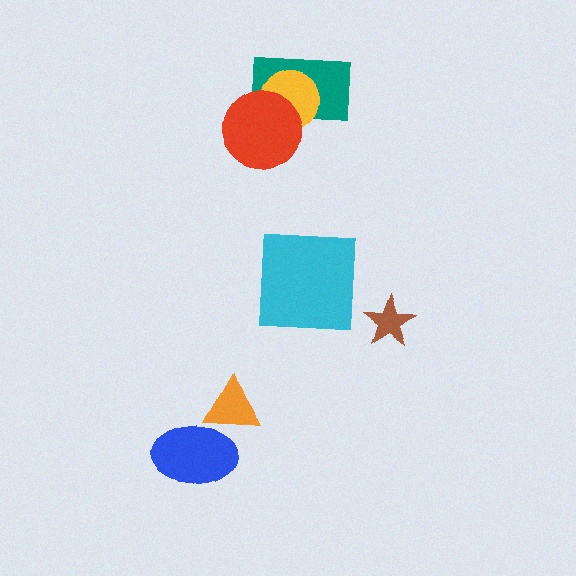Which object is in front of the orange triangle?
The blue ellipse is in front of the orange triangle.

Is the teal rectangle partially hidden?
Yes, it is partially covered by another shape.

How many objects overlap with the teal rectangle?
2 objects overlap with the teal rectangle.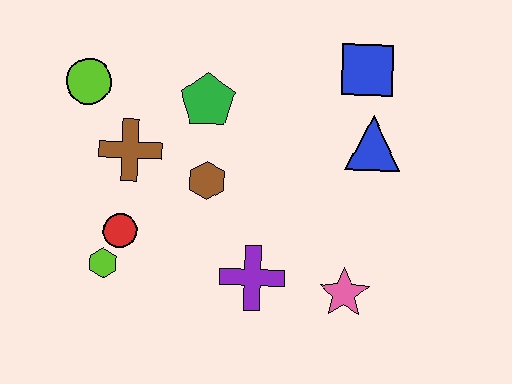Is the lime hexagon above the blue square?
No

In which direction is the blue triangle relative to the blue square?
The blue triangle is below the blue square.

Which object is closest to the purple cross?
The pink star is closest to the purple cross.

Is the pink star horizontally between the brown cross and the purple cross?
No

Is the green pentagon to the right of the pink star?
No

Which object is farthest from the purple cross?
The lime circle is farthest from the purple cross.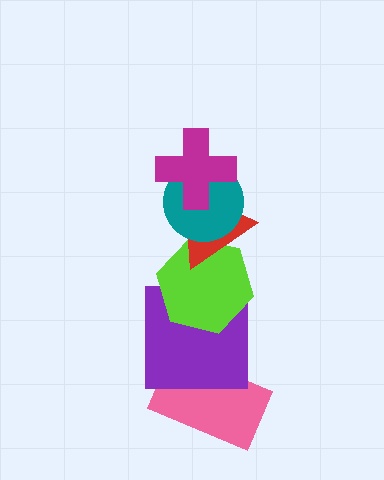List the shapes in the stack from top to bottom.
From top to bottom: the magenta cross, the teal circle, the red triangle, the lime hexagon, the purple square, the pink rectangle.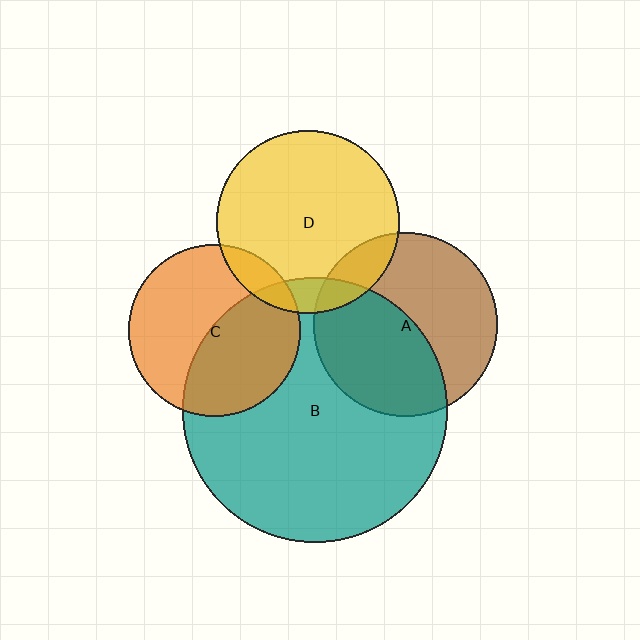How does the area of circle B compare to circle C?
Approximately 2.4 times.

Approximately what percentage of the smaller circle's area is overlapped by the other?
Approximately 50%.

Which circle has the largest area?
Circle B (teal).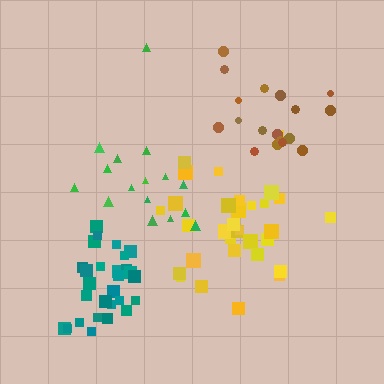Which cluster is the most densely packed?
Teal.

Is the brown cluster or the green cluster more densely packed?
Brown.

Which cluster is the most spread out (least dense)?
Green.